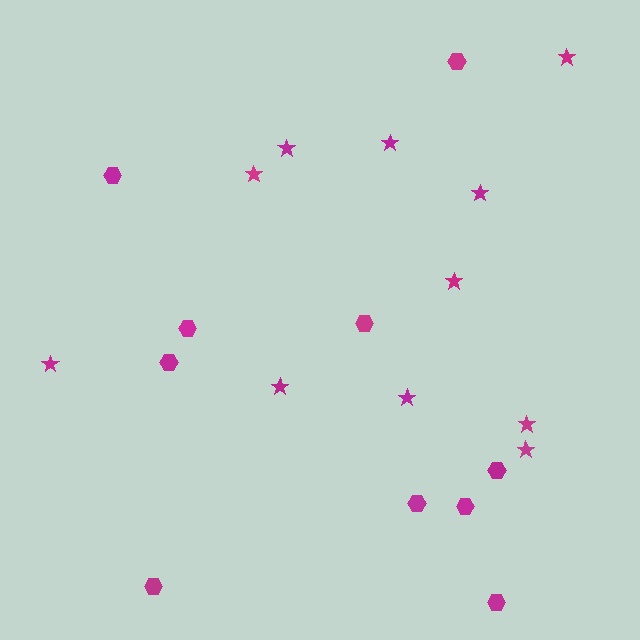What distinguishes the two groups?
There are 2 groups: one group of hexagons (10) and one group of stars (11).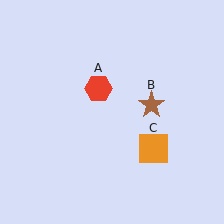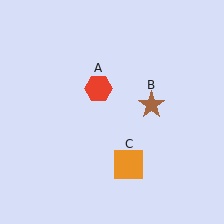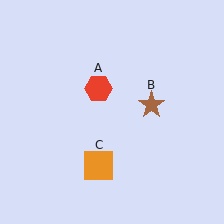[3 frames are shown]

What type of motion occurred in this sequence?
The orange square (object C) rotated clockwise around the center of the scene.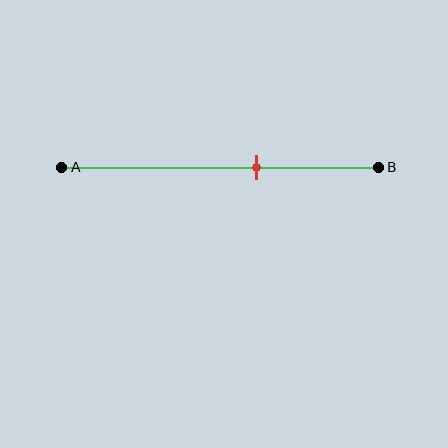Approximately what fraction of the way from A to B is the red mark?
The red mark is approximately 60% of the way from A to B.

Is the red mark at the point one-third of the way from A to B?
No, the mark is at about 60% from A, not at the 33% one-third point.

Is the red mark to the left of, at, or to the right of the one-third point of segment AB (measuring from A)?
The red mark is to the right of the one-third point of segment AB.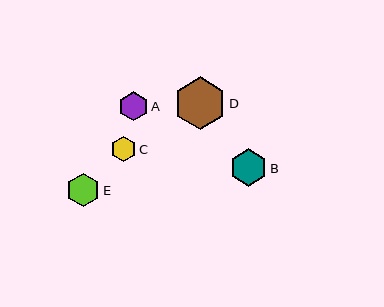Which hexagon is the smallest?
Hexagon C is the smallest with a size of approximately 25 pixels.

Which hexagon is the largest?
Hexagon D is the largest with a size of approximately 53 pixels.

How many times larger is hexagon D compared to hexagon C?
Hexagon D is approximately 2.1 times the size of hexagon C.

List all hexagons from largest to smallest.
From largest to smallest: D, B, E, A, C.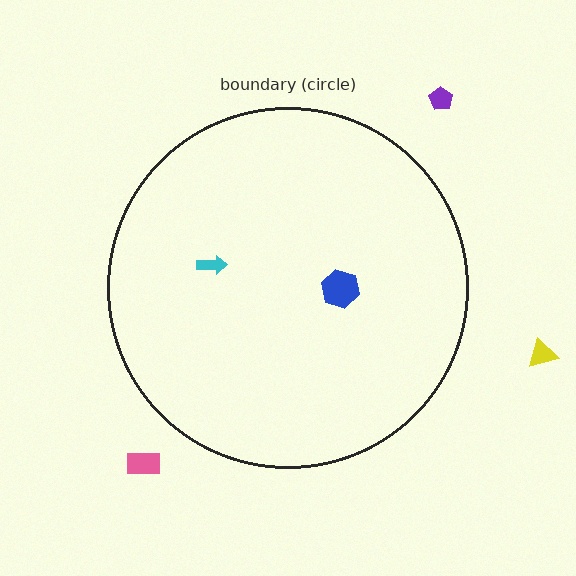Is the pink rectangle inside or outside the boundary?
Outside.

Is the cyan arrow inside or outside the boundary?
Inside.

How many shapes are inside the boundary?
2 inside, 3 outside.